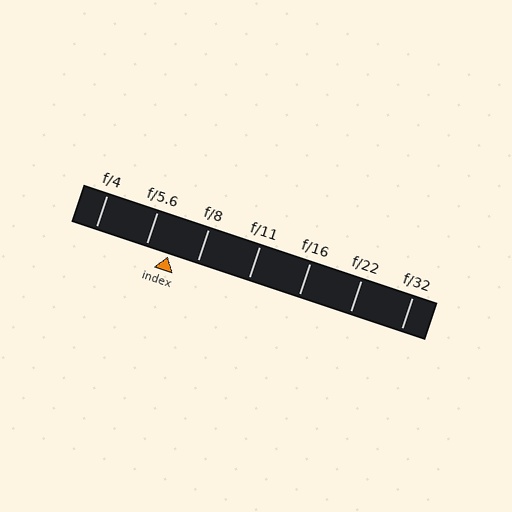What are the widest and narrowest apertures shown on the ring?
The widest aperture shown is f/4 and the narrowest is f/32.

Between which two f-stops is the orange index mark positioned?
The index mark is between f/5.6 and f/8.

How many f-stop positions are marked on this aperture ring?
There are 7 f-stop positions marked.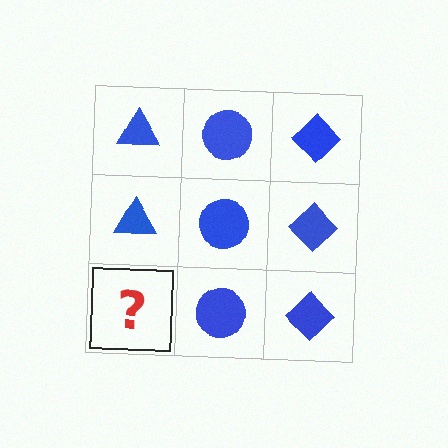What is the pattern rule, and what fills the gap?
The rule is that each column has a consistent shape. The gap should be filled with a blue triangle.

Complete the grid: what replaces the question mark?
The question mark should be replaced with a blue triangle.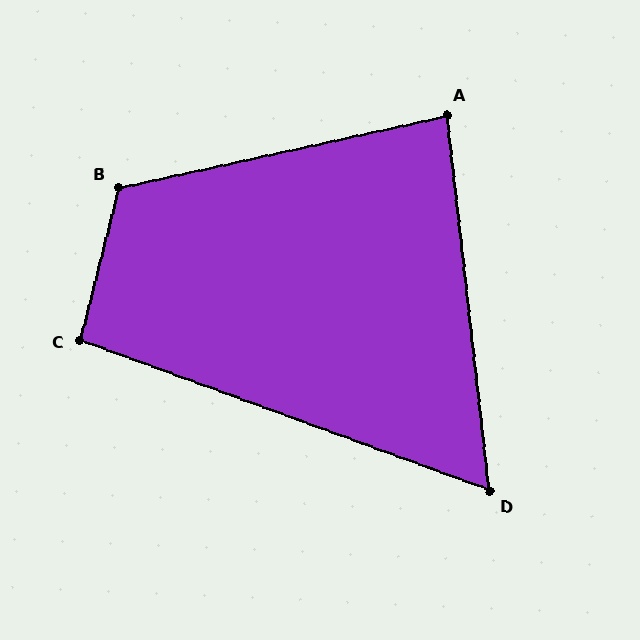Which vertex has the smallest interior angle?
D, at approximately 63 degrees.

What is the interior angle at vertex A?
Approximately 84 degrees (acute).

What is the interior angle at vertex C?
Approximately 96 degrees (obtuse).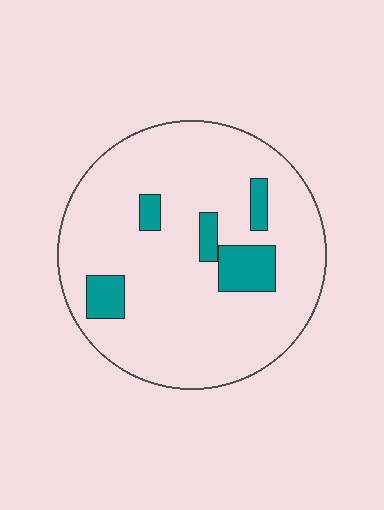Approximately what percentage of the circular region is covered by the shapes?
Approximately 15%.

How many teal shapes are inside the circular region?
5.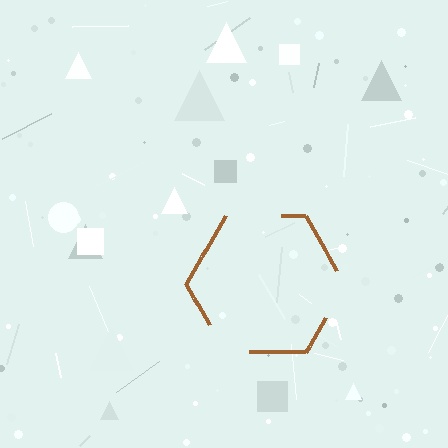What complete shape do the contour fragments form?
The contour fragments form a hexagon.